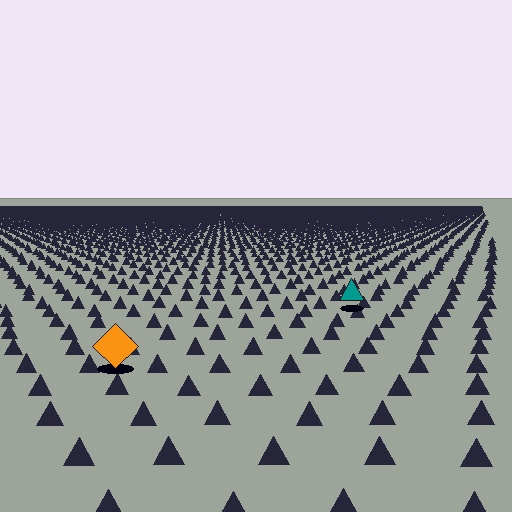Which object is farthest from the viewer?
The teal triangle is farthest from the viewer. It appears smaller and the ground texture around it is denser.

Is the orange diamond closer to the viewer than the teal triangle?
Yes. The orange diamond is closer — you can tell from the texture gradient: the ground texture is coarser near it.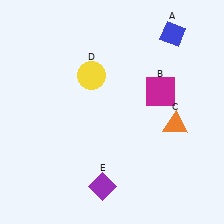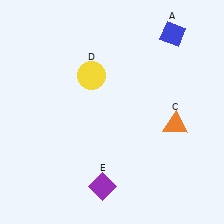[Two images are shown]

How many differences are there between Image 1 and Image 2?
There is 1 difference between the two images.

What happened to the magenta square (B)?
The magenta square (B) was removed in Image 2. It was in the top-right area of Image 1.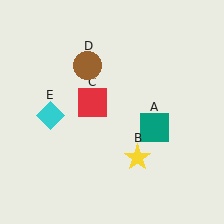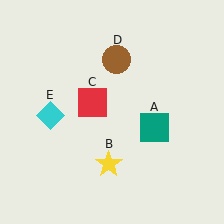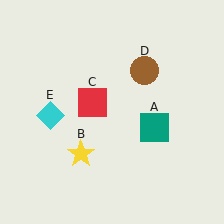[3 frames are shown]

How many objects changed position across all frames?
2 objects changed position: yellow star (object B), brown circle (object D).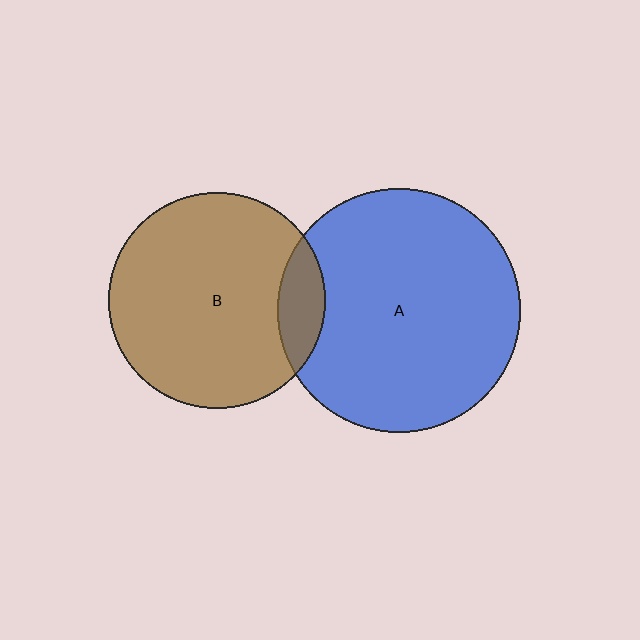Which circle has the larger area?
Circle A (blue).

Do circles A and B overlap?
Yes.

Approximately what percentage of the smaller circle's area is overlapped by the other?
Approximately 10%.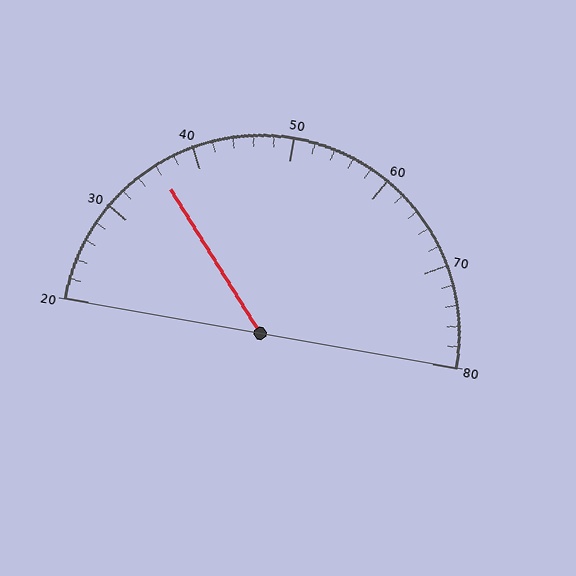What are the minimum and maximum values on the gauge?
The gauge ranges from 20 to 80.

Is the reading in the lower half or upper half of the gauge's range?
The reading is in the lower half of the range (20 to 80).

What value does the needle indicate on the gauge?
The needle indicates approximately 36.